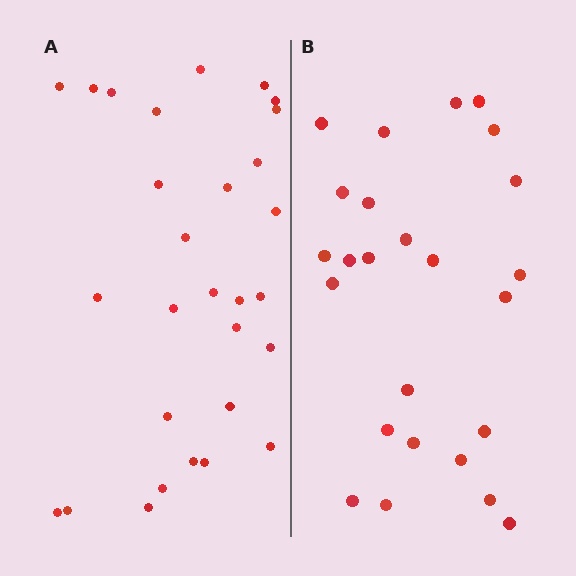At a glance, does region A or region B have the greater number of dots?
Region A (the left region) has more dots.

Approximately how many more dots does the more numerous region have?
Region A has about 4 more dots than region B.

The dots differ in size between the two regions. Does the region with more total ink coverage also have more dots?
No. Region B has more total ink coverage because its dots are larger, but region A actually contains more individual dots. Total area can be misleading — the number of items is what matters here.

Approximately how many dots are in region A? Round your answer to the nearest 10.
About 30 dots. (The exact count is 29, which rounds to 30.)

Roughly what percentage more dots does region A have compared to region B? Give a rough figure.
About 15% more.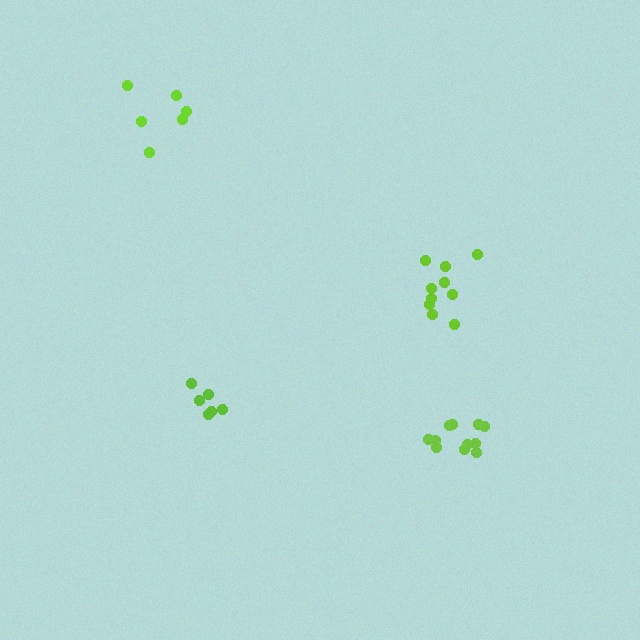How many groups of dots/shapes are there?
There are 4 groups.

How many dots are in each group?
Group 1: 6 dots, Group 2: 11 dots, Group 3: 6 dots, Group 4: 10 dots (33 total).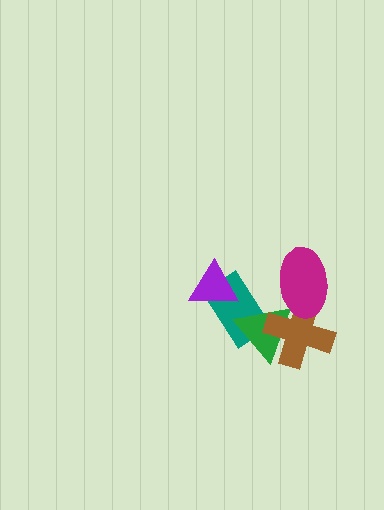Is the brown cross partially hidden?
Yes, it is partially covered by another shape.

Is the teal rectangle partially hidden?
Yes, it is partially covered by another shape.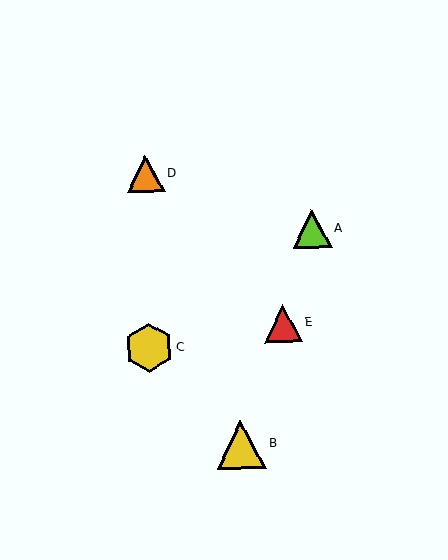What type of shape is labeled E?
Shape E is a red triangle.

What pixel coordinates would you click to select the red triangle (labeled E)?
Click at (283, 323) to select the red triangle E.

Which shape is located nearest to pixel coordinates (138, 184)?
The orange triangle (labeled D) at (146, 174) is nearest to that location.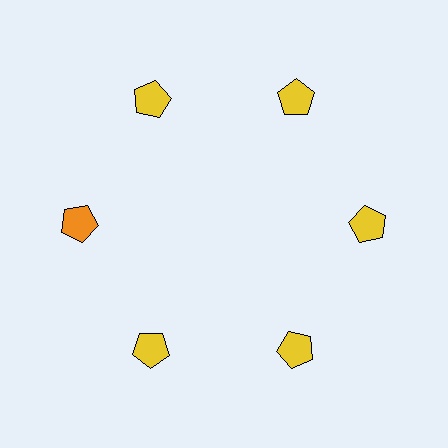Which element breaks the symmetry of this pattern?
The orange pentagon at roughly the 9 o'clock position breaks the symmetry. All other shapes are yellow pentagons.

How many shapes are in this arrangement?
There are 6 shapes arranged in a ring pattern.